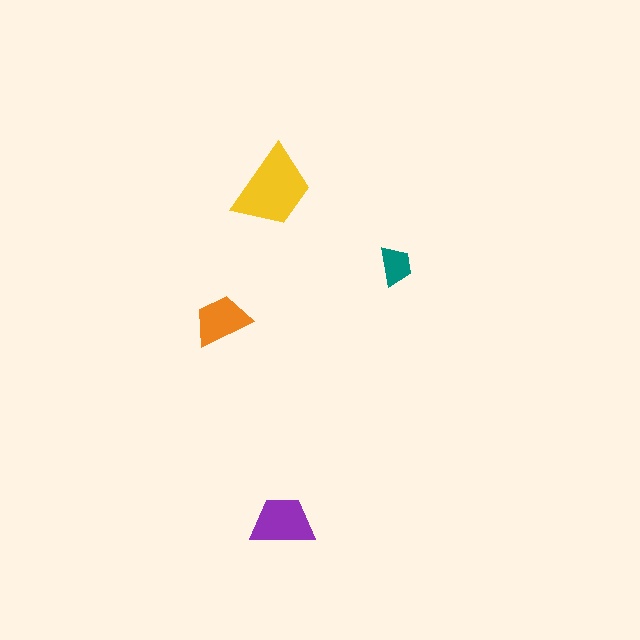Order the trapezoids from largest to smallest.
the yellow one, the purple one, the orange one, the teal one.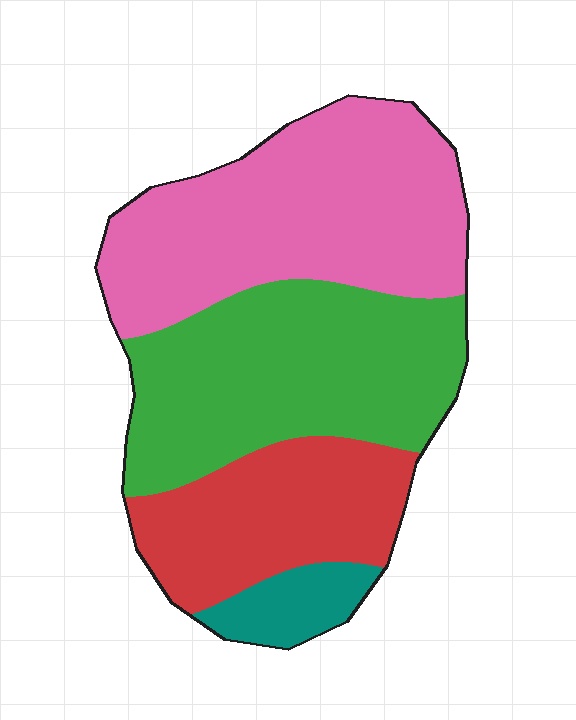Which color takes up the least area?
Teal, at roughly 5%.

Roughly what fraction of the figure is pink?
Pink covers around 35% of the figure.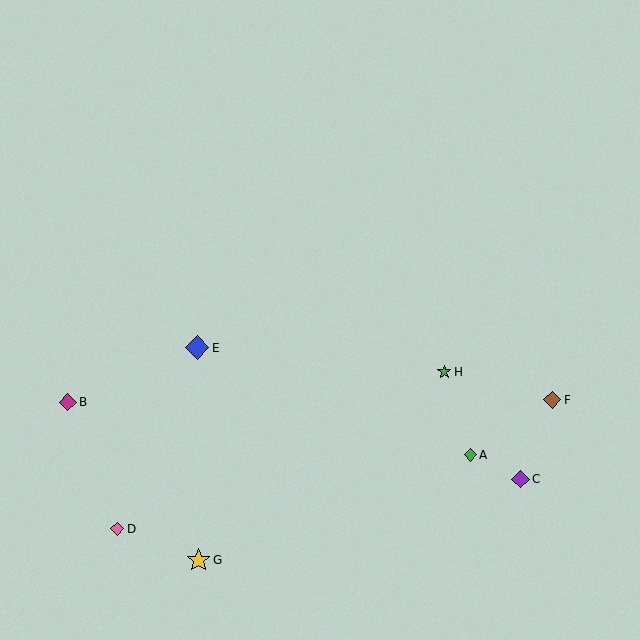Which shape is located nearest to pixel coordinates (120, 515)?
The pink diamond (labeled D) at (117, 529) is nearest to that location.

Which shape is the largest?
The yellow star (labeled G) is the largest.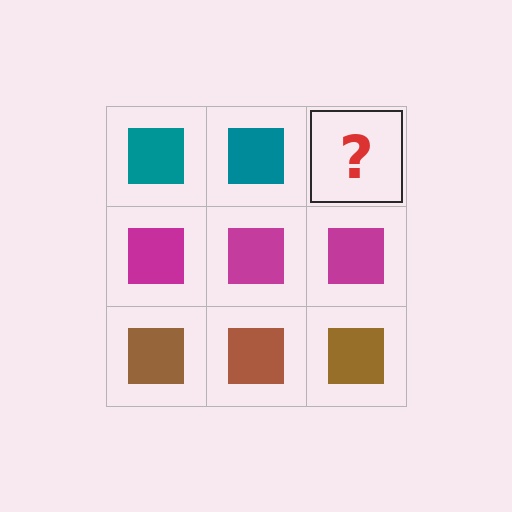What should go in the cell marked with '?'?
The missing cell should contain a teal square.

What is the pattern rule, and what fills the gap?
The rule is that each row has a consistent color. The gap should be filled with a teal square.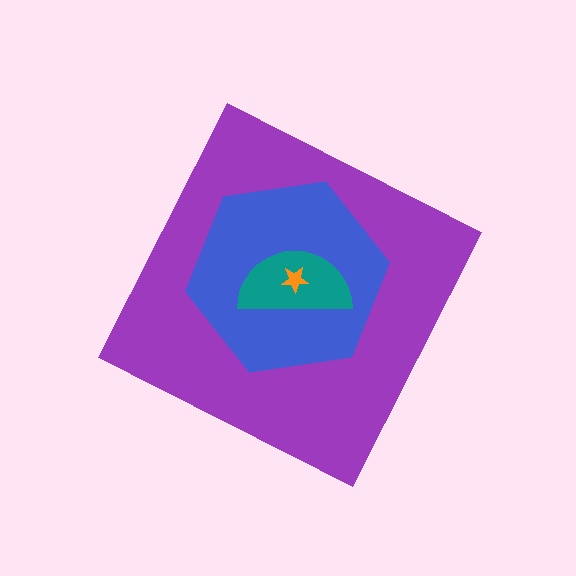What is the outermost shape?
The purple diamond.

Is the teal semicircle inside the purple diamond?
Yes.